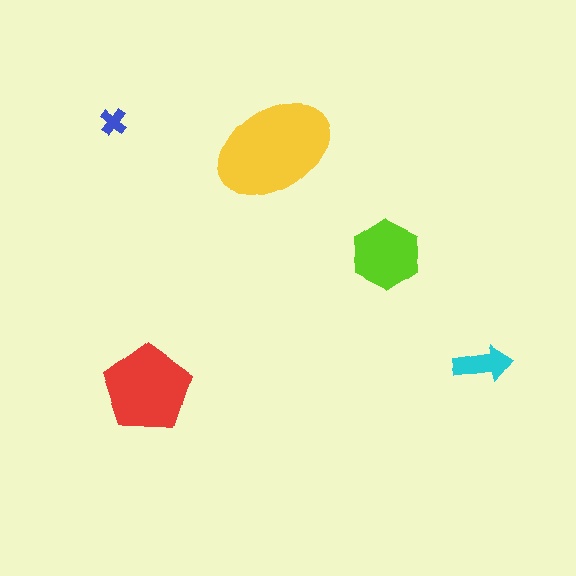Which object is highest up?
The blue cross is topmost.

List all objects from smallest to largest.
The blue cross, the cyan arrow, the lime hexagon, the red pentagon, the yellow ellipse.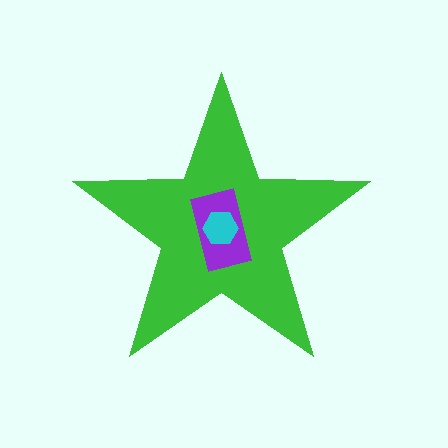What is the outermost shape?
The green star.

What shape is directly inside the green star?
The purple rectangle.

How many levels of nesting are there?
3.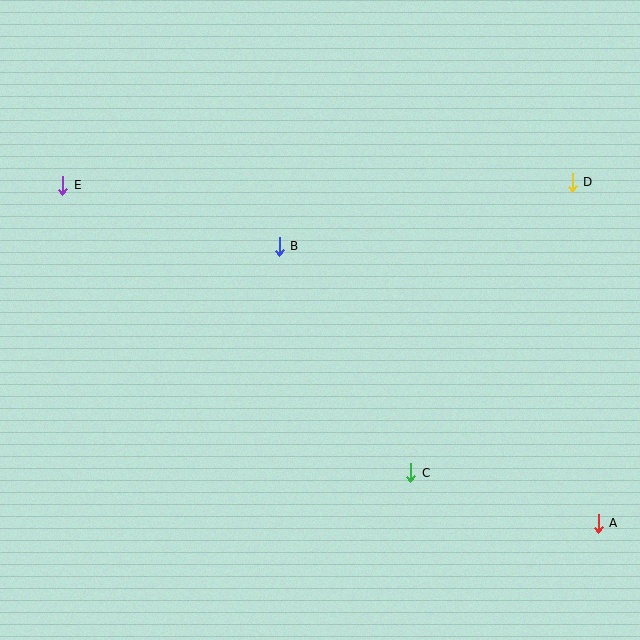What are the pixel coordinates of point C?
Point C is at (411, 473).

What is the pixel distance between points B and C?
The distance between B and C is 262 pixels.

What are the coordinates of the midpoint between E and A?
The midpoint between E and A is at (331, 354).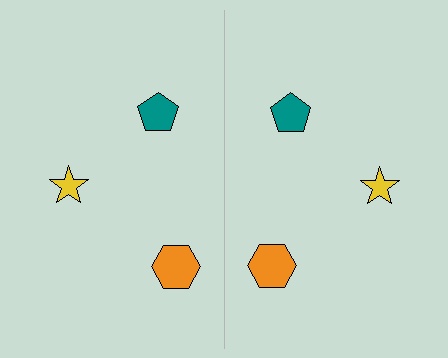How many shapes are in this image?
There are 6 shapes in this image.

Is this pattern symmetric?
Yes, this pattern has bilateral (reflection) symmetry.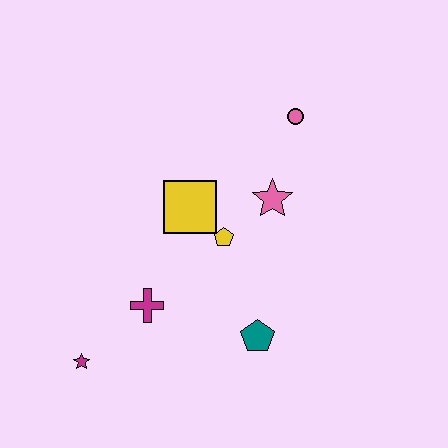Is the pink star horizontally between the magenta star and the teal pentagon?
No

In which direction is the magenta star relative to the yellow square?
The magenta star is below the yellow square.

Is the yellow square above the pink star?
No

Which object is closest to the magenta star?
The magenta cross is closest to the magenta star.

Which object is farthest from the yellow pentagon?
The magenta star is farthest from the yellow pentagon.